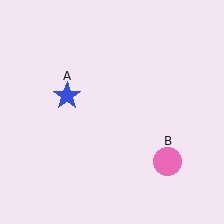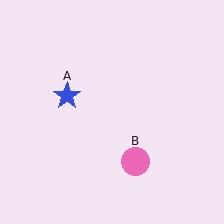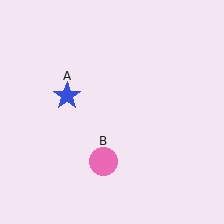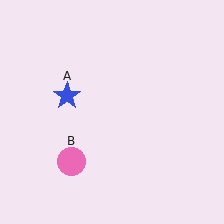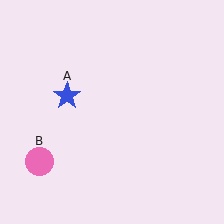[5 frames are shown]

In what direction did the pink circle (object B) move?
The pink circle (object B) moved left.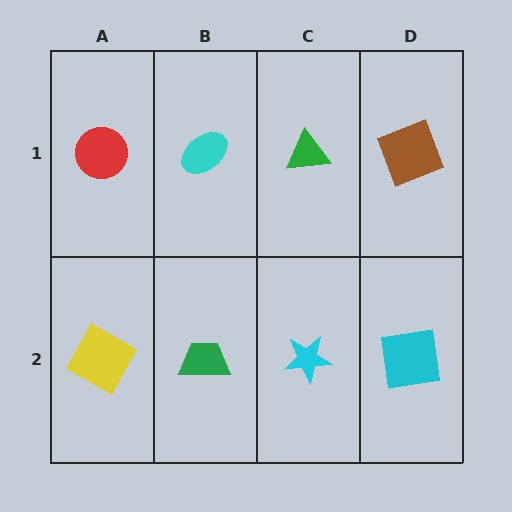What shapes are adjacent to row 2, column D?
A brown square (row 1, column D), a cyan star (row 2, column C).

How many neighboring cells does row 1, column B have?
3.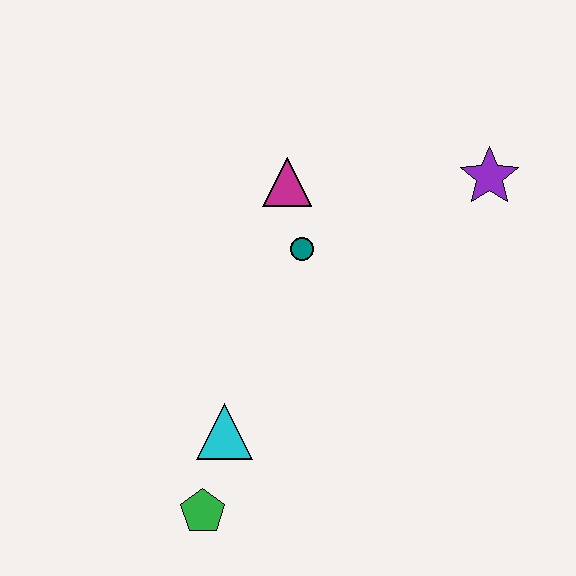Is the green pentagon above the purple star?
No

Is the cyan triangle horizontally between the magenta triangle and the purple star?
No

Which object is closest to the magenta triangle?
The teal circle is closest to the magenta triangle.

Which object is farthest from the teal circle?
The green pentagon is farthest from the teal circle.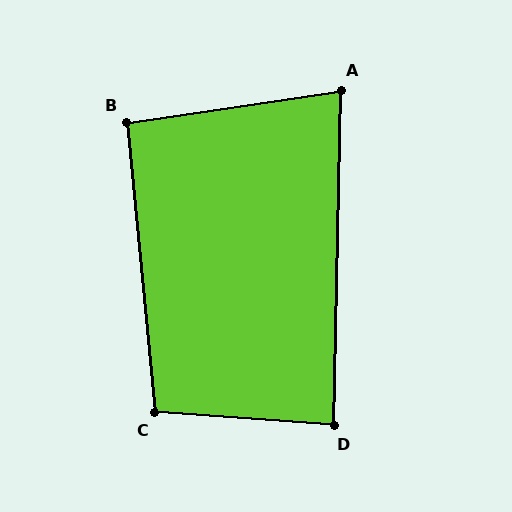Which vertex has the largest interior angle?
C, at approximately 100 degrees.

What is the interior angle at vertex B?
Approximately 93 degrees (approximately right).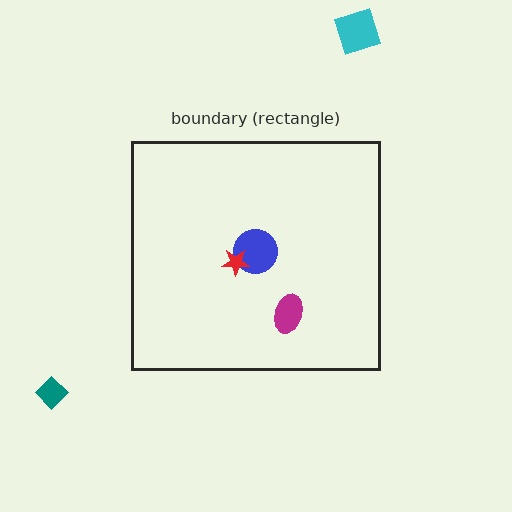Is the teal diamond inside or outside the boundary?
Outside.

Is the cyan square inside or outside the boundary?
Outside.